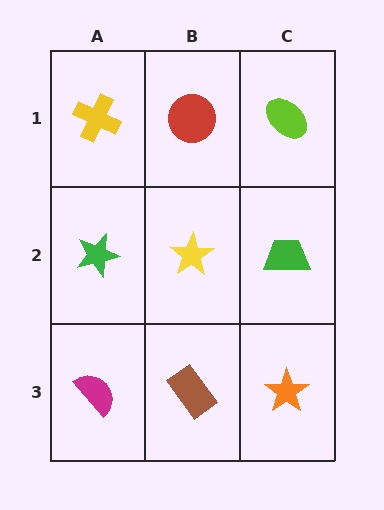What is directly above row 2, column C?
A lime ellipse.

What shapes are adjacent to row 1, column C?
A green trapezoid (row 2, column C), a red circle (row 1, column B).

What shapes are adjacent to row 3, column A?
A green star (row 2, column A), a brown rectangle (row 3, column B).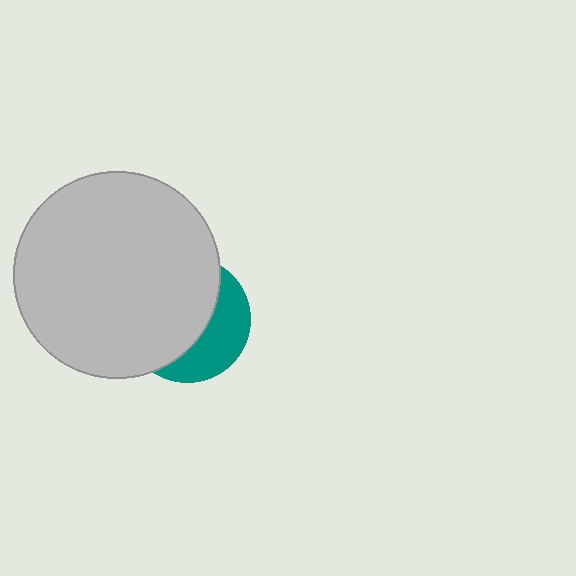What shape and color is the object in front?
The object in front is a light gray circle.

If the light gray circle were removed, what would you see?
You would see the complete teal circle.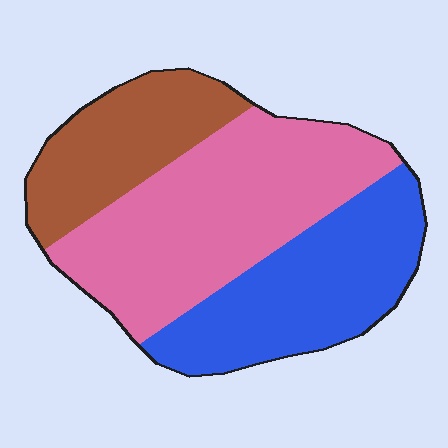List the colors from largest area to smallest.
From largest to smallest: pink, blue, brown.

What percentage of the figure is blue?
Blue covers around 35% of the figure.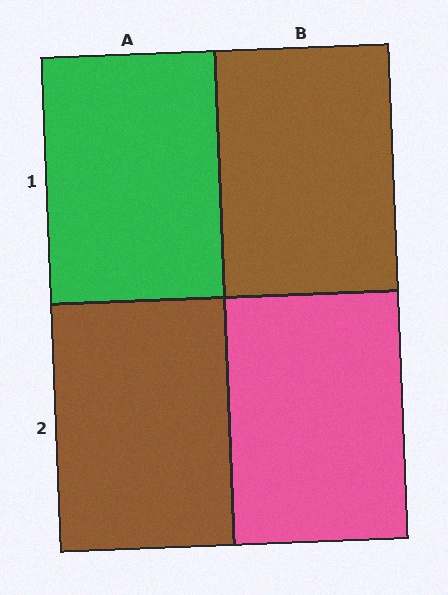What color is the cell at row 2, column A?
Brown.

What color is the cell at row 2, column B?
Pink.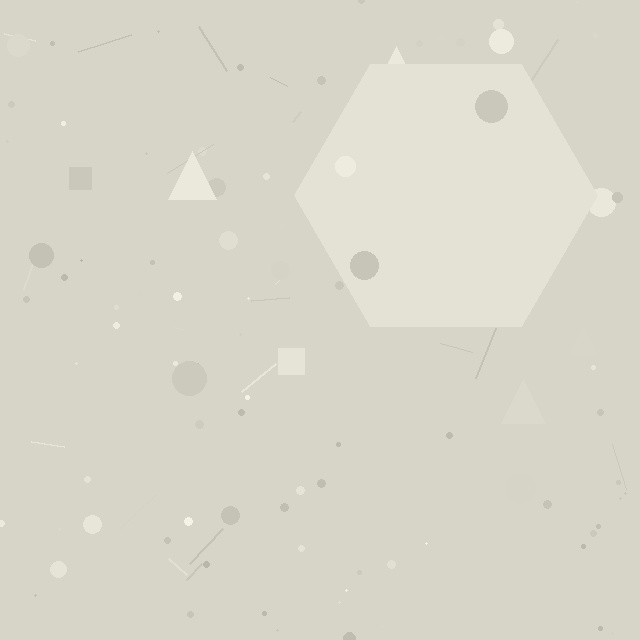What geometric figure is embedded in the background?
A hexagon is embedded in the background.